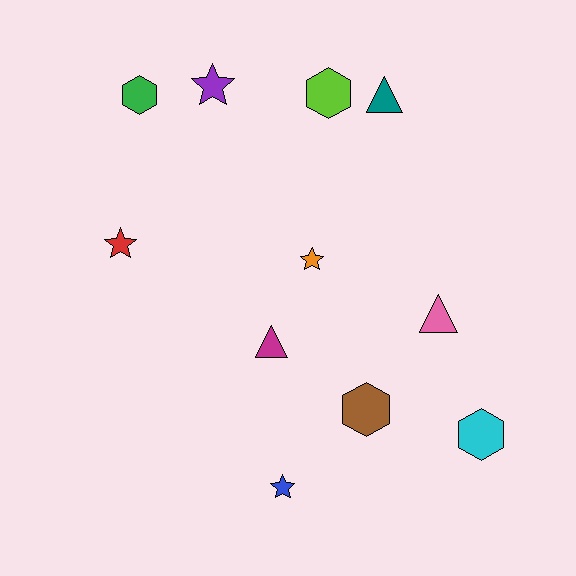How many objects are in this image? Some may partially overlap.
There are 11 objects.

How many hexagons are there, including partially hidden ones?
There are 4 hexagons.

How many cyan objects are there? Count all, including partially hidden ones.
There is 1 cyan object.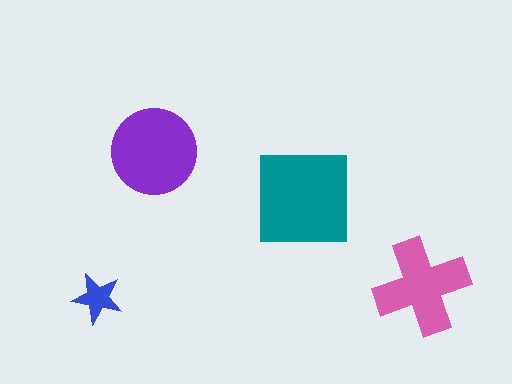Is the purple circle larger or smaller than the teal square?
Smaller.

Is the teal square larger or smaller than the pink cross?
Larger.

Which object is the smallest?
The blue star.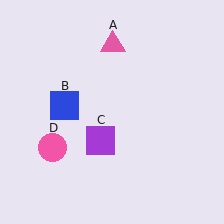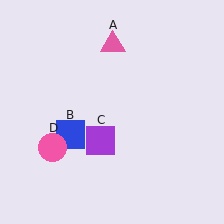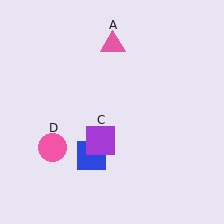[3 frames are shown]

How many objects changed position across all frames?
1 object changed position: blue square (object B).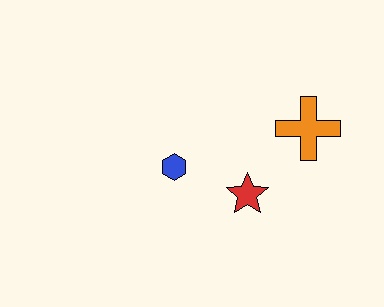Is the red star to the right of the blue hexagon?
Yes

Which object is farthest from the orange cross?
The blue hexagon is farthest from the orange cross.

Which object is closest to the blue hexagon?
The red star is closest to the blue hexagon.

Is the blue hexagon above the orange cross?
No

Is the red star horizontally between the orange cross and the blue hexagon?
Yes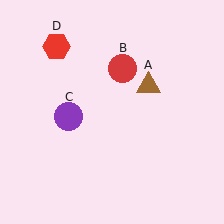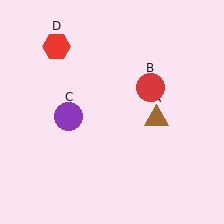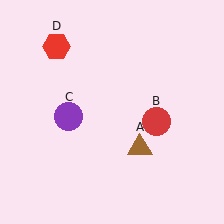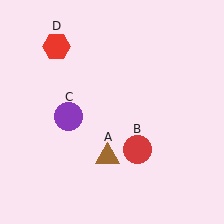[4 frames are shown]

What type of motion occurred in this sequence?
The brown triangle (object A), red circle (object B) rotated clockwise around the center of the scene.